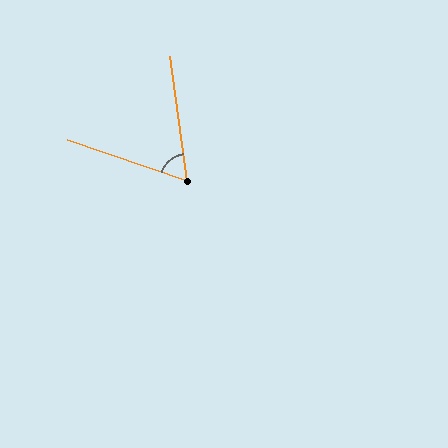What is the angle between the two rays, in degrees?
Approximately 63 degrees.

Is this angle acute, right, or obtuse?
It is acute.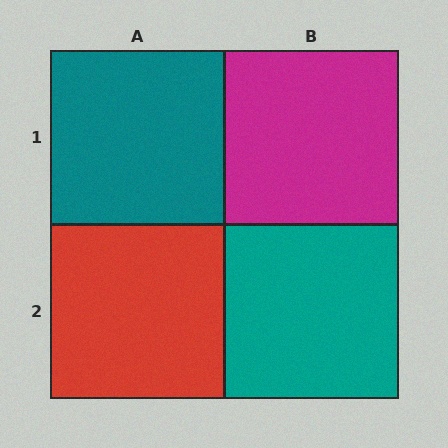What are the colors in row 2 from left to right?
Red, teal.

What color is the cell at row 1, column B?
Magenta.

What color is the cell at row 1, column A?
Teal.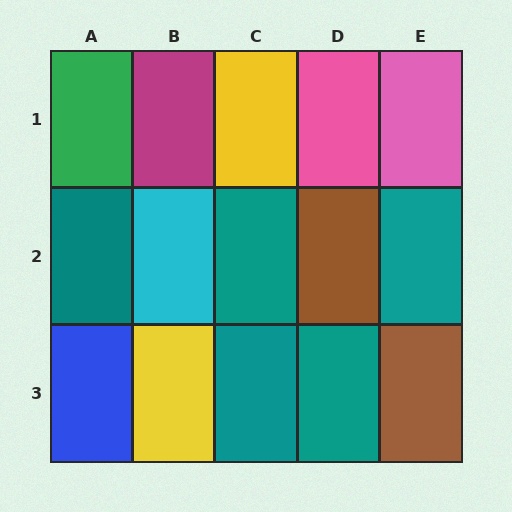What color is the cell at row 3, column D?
Teal.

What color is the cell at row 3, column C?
Teal.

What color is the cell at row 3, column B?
Yellow.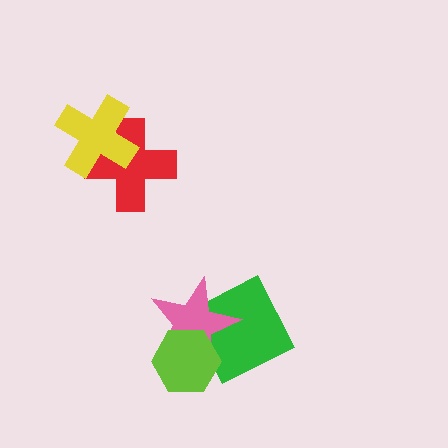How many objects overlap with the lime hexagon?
2 objects overlap with the lime hexagon.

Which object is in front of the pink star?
The lime hexagon is in front of the pink star.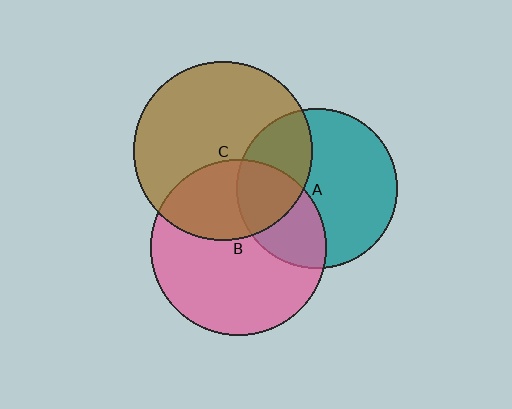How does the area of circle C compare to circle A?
Approximately 1.2 times.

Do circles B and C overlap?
Yes.